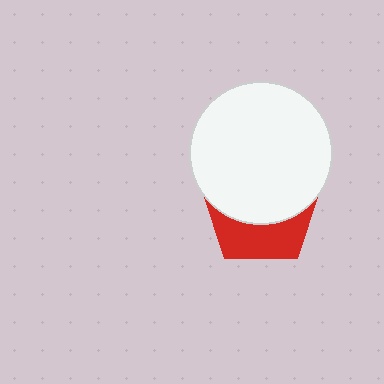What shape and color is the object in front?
The object in front is a white circle.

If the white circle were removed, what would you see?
You would see the complete red pentagon.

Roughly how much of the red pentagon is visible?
A small part of it is visible (roughly 38%).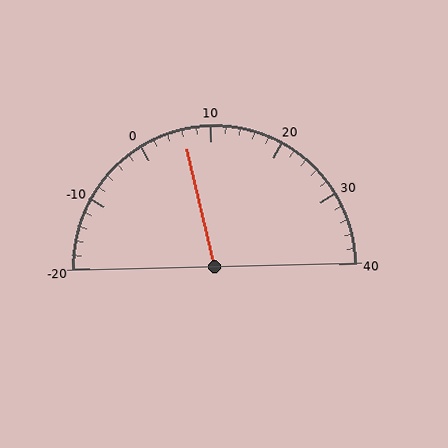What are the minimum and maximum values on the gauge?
The gauge ranges from -20 to 40.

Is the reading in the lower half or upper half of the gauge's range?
The reading is in the lower half of the range (-20 to 40).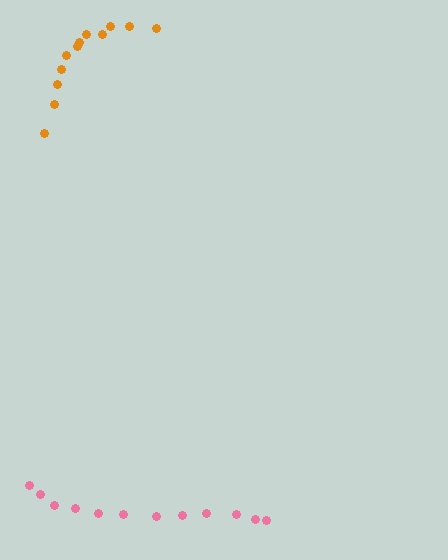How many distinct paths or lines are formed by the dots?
There are 2 distinct paths.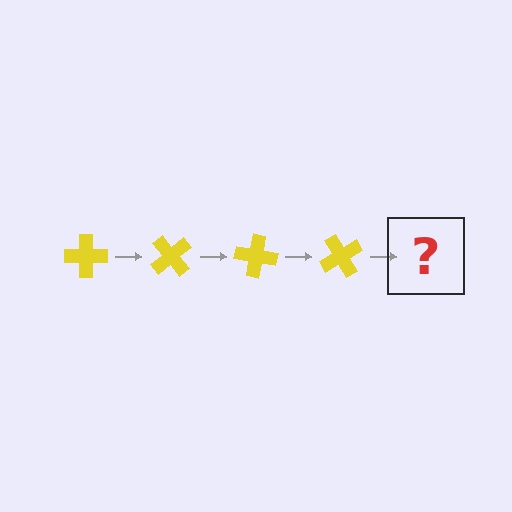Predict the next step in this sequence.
The next step is a yellow cross rotated 200 degrees.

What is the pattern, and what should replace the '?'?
The pattern is that the cross rotates 50 degrees each step. The '?' should be a yellow cross rotated 200 degrees.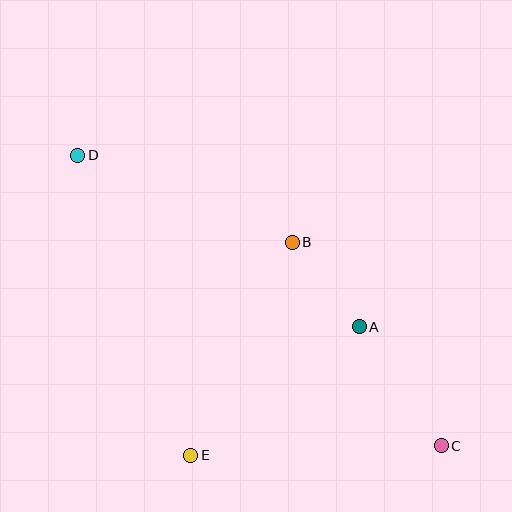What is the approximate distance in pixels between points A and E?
The distance between A and E is approximately 212 pixels.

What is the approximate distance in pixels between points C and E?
The distance between C and E is approximately 251 pixels.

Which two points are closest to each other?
Points A and B are closest to each other.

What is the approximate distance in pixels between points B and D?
The distance between B and D is approximately 231 pixels.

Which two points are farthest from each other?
Points C and D are farthest from each other.